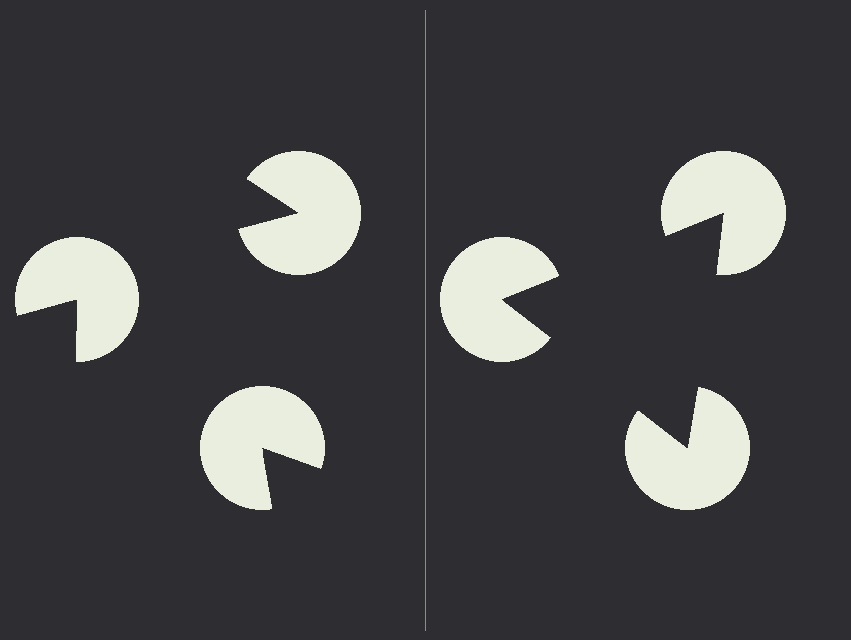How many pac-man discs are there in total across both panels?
6 — 3 on each side.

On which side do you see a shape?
An illusory triangle appears on the right side. On the left side the wedge cuts are rotated, so no coherent shape forms.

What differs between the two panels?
The pac-man discs are positioned identically on both sides; only the wedge orientations differ. On the right they align to a triangle; on the left they are misaligned.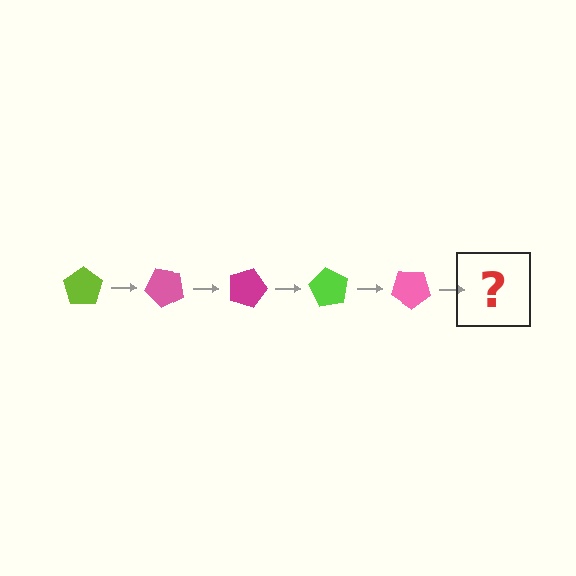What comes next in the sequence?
The next element should be a magenta pentagon, rotated 225 degrees from the start.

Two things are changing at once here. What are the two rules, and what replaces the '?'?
The two rules are that it rotates 45 degrees each step and the color cycles through lime, pink, and magenta. The '?' should be a magenta pentagon, rotated 225 degrees from the start.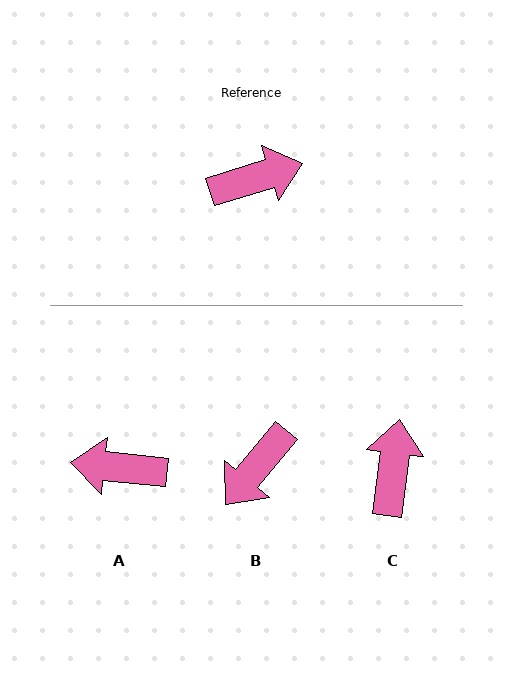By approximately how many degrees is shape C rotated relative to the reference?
Approximately 66 degrees counter-clockwise.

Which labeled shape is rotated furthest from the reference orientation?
A, about 157 degrees away.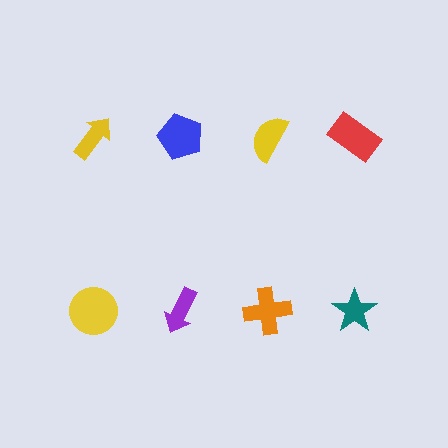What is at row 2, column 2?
A purple arrow.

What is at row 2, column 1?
A yellow circle.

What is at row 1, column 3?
A yellow semicircle.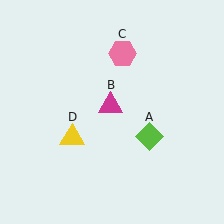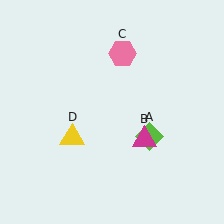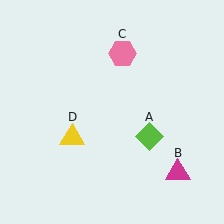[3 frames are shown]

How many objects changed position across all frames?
1 object changed position: magenta triangle (object B).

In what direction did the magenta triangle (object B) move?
The magenta triangle (object B) moved down and to the right.